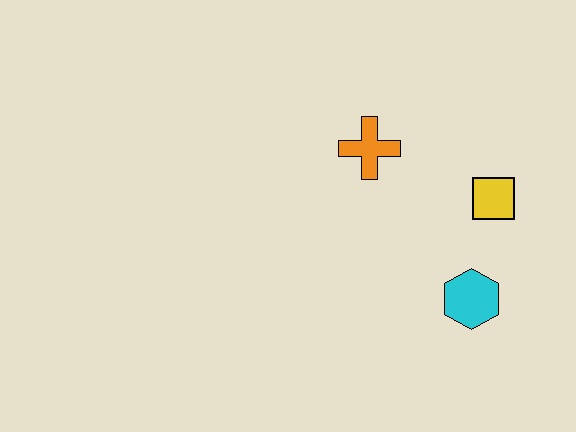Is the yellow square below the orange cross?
Yes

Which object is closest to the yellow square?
The cyan hexagon is closest to the yellow square.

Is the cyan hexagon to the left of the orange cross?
No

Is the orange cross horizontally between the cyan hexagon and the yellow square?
No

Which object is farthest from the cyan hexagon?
The orange cross is farthest from the cyan hexagon.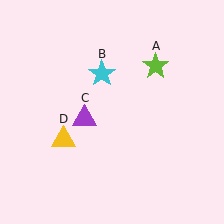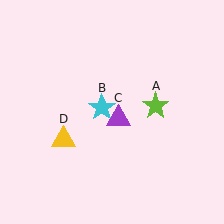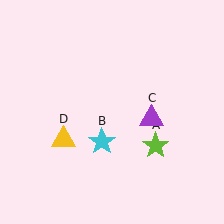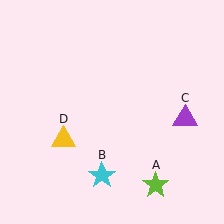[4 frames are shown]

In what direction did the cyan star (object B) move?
The cyan star (object B) moved down.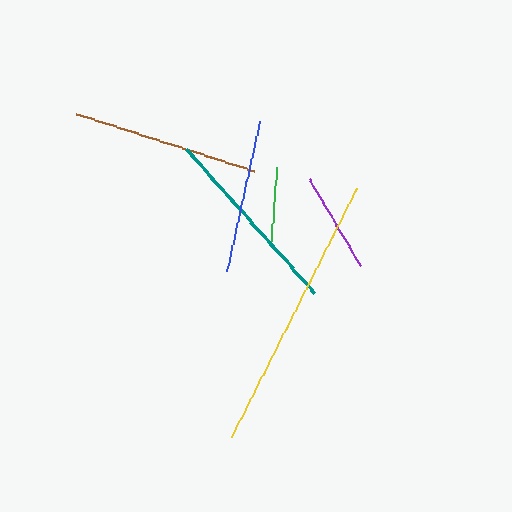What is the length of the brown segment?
The brown segment is approximately 186 pixels long.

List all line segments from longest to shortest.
From longest to shortest: yellow, teal, brown, blue, purple, green.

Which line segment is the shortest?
The green line is the shortest at approximately 73 pixels.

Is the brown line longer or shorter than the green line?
The brown line is longer than the green line.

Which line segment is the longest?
The yellow line is the longest at approximately 279 pixels.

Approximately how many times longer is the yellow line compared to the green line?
The yellow line is approximately 3.8 times the length of the green line.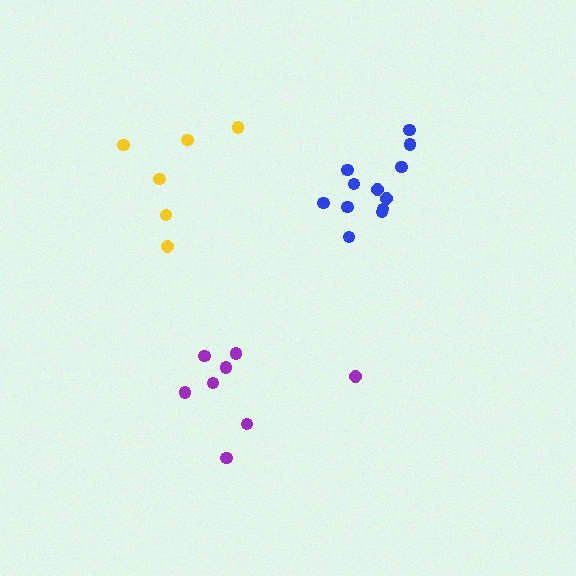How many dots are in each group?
Group 1: 12 dots, Group 2: 8 dots, Group 3: 6 dots (26 total).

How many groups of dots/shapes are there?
There are 3 groups.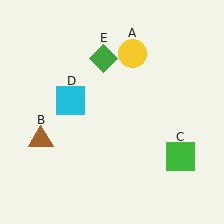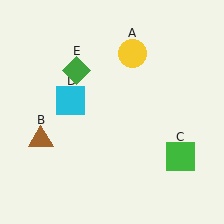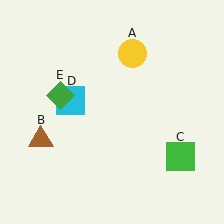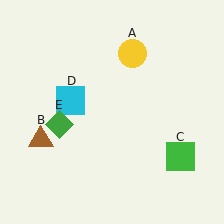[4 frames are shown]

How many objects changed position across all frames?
1 object changed position: green diamond (object E).